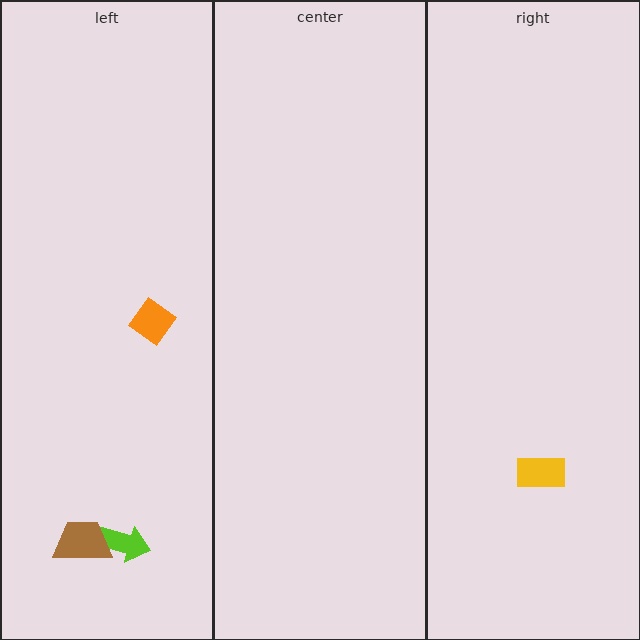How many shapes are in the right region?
1.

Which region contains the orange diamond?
The left region.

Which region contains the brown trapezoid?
The left region.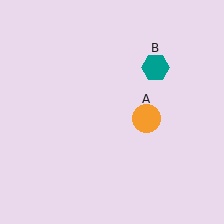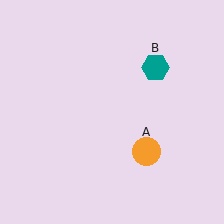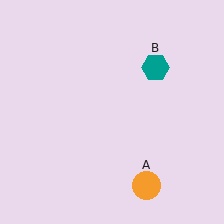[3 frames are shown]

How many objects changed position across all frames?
1 object changed position: orange circle (object A).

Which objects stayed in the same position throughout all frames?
Teal hexagon (object B) remained stationary.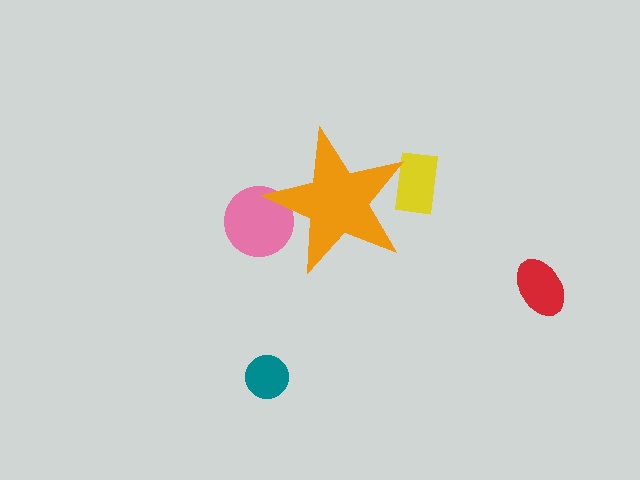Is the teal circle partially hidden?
No, the teal circle is fully visible.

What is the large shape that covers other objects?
An orange star.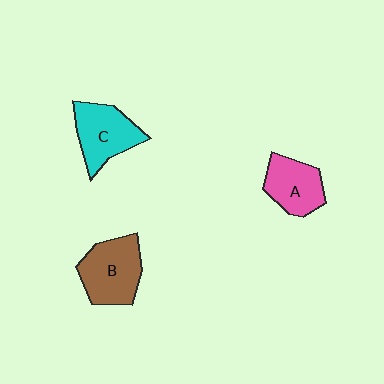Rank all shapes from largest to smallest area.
From largest to smallest: B (brown), C (cyan), A (pink).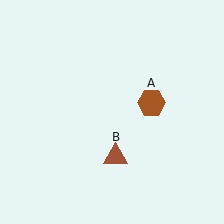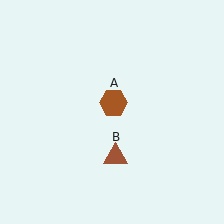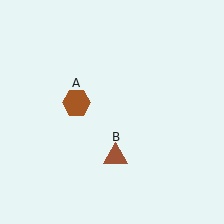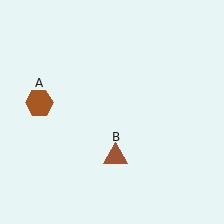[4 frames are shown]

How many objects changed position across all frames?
1 object changed position: brown hexagon (object A).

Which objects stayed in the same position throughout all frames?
Brown triangle (object B) remained stationary.